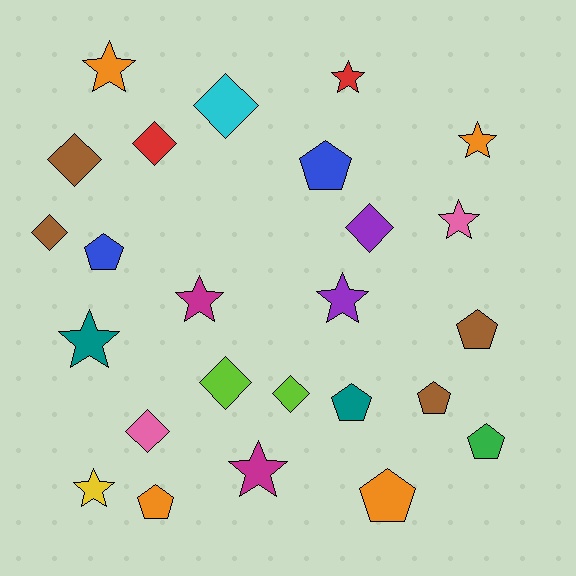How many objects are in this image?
There are 25 objects.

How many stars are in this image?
There are 9 stars.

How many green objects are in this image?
There is 1 green object.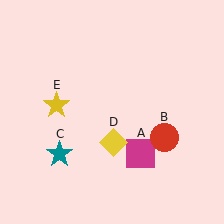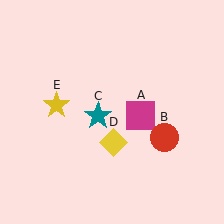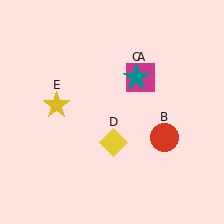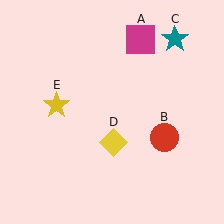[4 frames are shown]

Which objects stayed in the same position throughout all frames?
Red circle (object B) and yellow diamond (object D) and yellow star (object E) remained stationary.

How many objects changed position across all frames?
2 objects changed position: magenta square (object A), teal star (object C).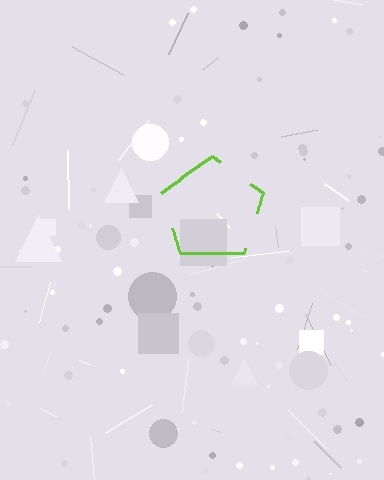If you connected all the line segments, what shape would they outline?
They would outline a pentagon.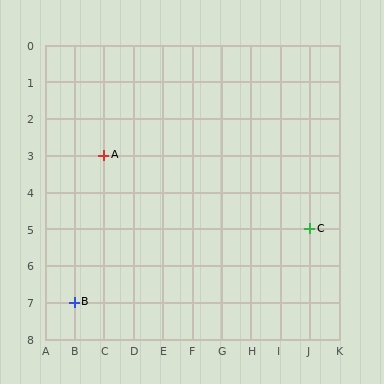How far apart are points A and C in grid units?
Points A and C are 7 columns and 2 rows apart (about 7.3 grid units diagonally).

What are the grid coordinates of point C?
Point C is at grid coordinates (J, 5).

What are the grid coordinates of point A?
Point A is at grid coordinates (C, 3).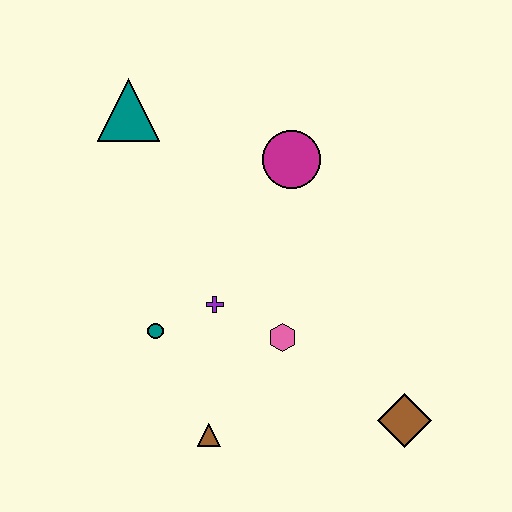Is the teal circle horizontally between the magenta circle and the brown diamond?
No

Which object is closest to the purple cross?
The teal circle is closest to the purple cross.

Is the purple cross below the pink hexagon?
No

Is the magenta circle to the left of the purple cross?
No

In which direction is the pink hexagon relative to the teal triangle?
The pink hexagon is below the teal triangle.